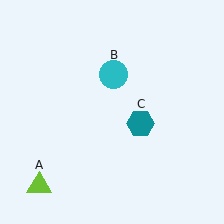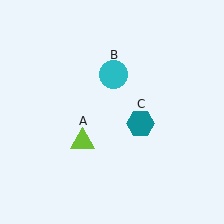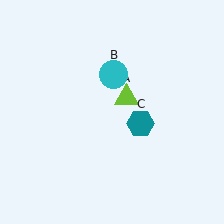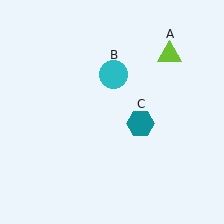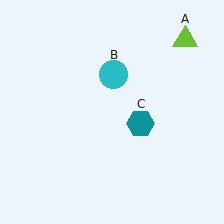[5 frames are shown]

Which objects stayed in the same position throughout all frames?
Cyan circle (object B) and teal hexagon (object C) remained stationary.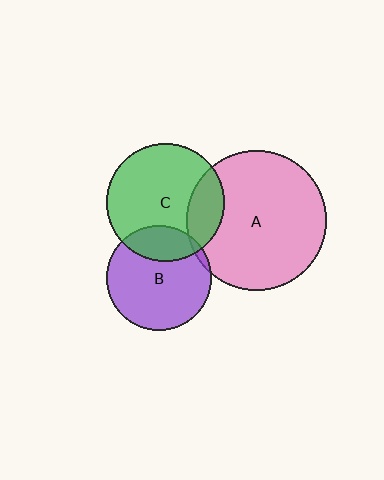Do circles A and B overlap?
Yes.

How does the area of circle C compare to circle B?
Approximately 1.3 times.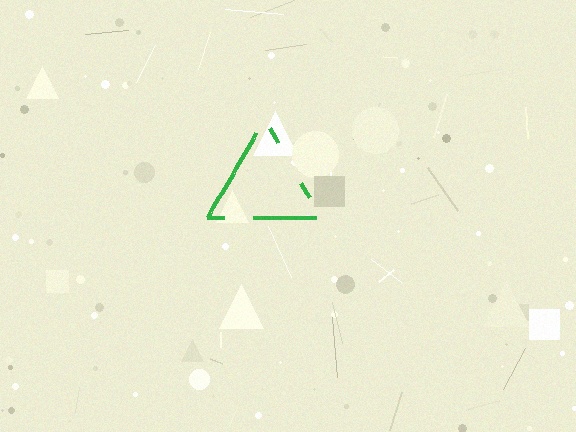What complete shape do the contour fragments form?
The contour fragments form a triangle.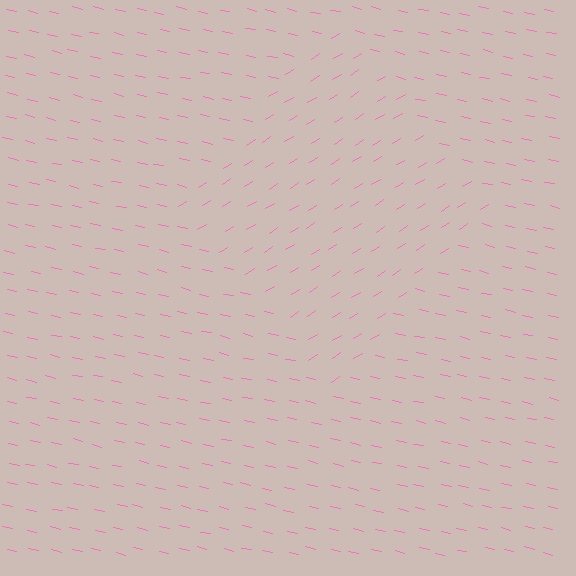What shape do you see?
I see a diamond.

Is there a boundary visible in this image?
Yes, there is a texture boundary formed by a change in line orientation.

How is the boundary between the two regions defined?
The boundary is defined purely by a change in line orientation (approximately 45 degrees difference). All lines are the same color and thickness.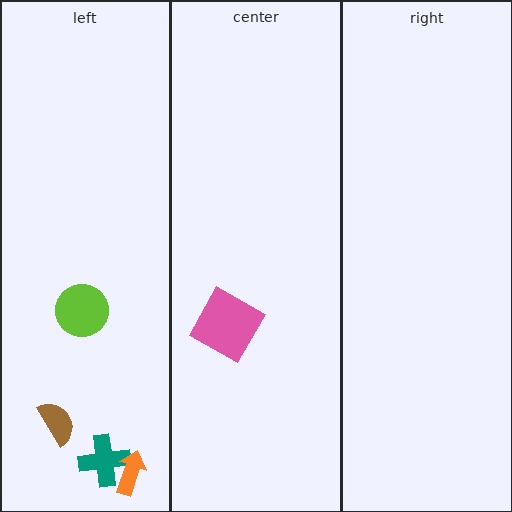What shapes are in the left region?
The teal cross, the orange arrow, the lime circle, the brown semicircle.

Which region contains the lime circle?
The left region.